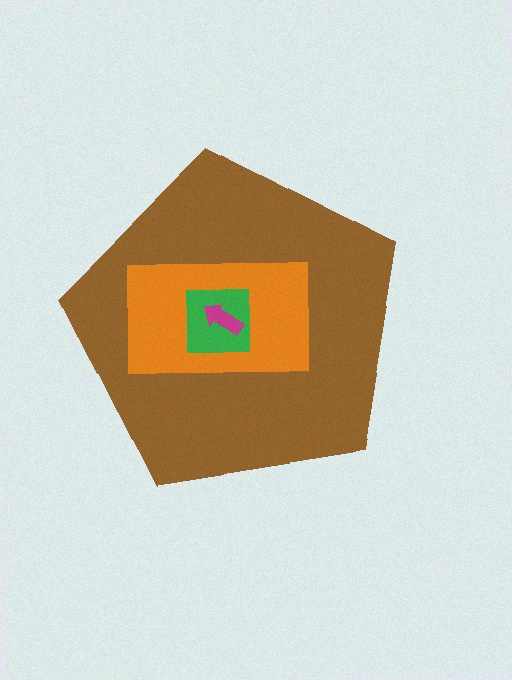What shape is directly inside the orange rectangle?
The green square.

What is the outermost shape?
The brown pentagon.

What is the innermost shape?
The magenta arrow.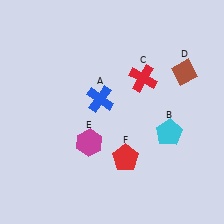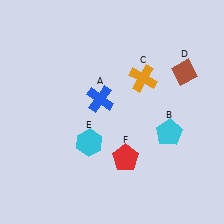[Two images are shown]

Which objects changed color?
C changed from red to orange. E changed from magenta to cyan.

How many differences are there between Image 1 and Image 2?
There are 2 differences between the two images.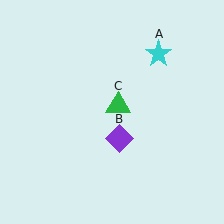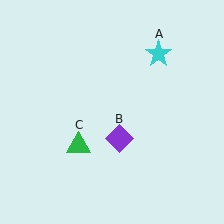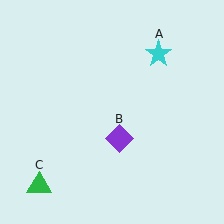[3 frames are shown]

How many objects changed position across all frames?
1 object changed position: green triangle (object C).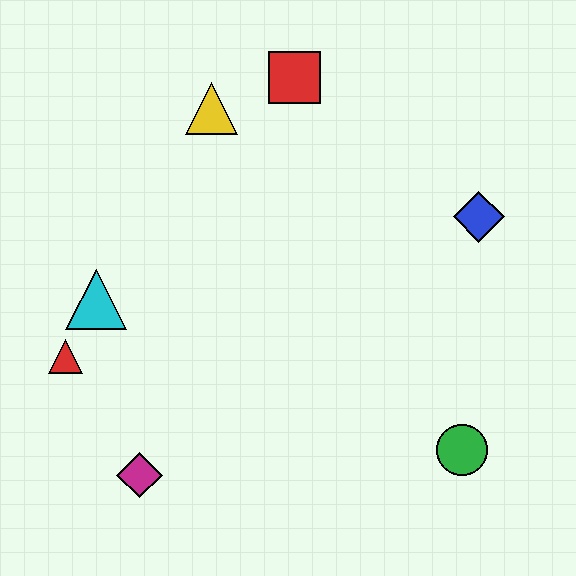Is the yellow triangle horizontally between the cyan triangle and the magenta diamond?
No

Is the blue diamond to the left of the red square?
No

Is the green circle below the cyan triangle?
Yes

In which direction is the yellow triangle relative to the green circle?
The yellow triangle is above the green circle.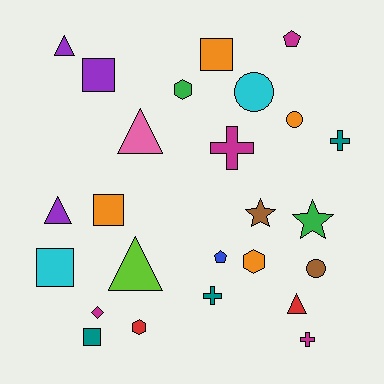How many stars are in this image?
There are 2 stars.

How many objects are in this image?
There are 25 objects.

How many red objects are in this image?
There are 2 red objects.